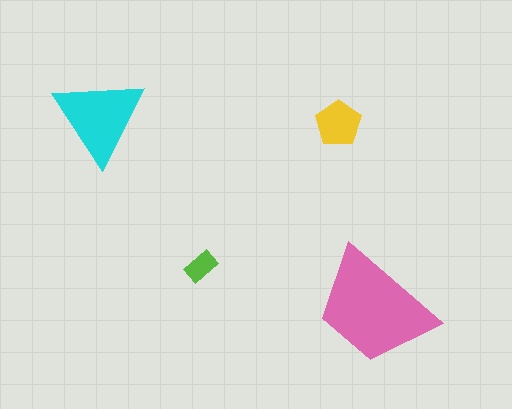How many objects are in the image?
There are 4 objects in the image.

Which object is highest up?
The cyan triangle is topmost.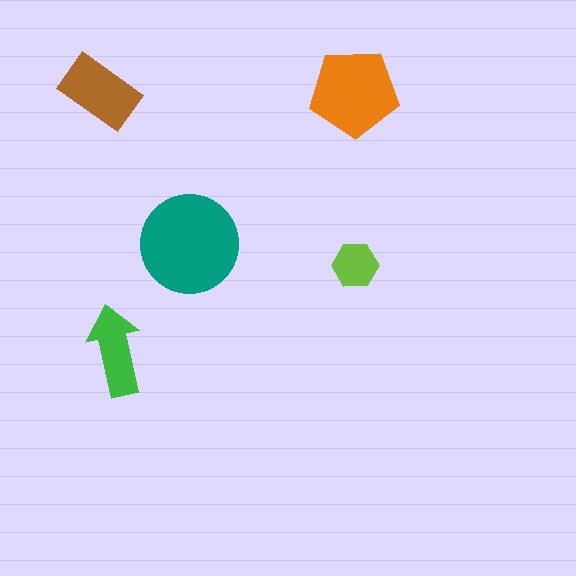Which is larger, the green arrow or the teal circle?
The teal circle.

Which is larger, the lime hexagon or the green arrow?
The green arrow.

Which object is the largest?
The teal circle.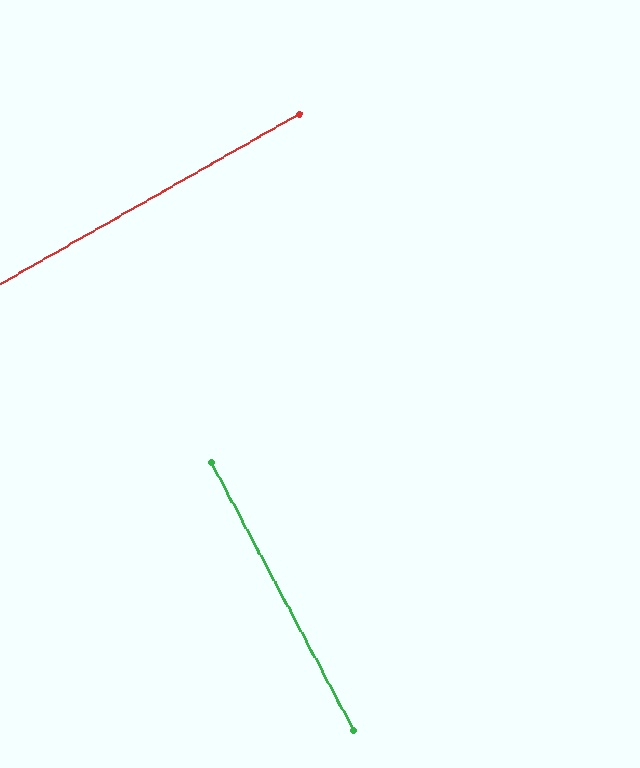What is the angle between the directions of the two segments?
Approximately 89 degrees.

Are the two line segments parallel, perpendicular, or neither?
Perpendicular — they meet at approximately 89°.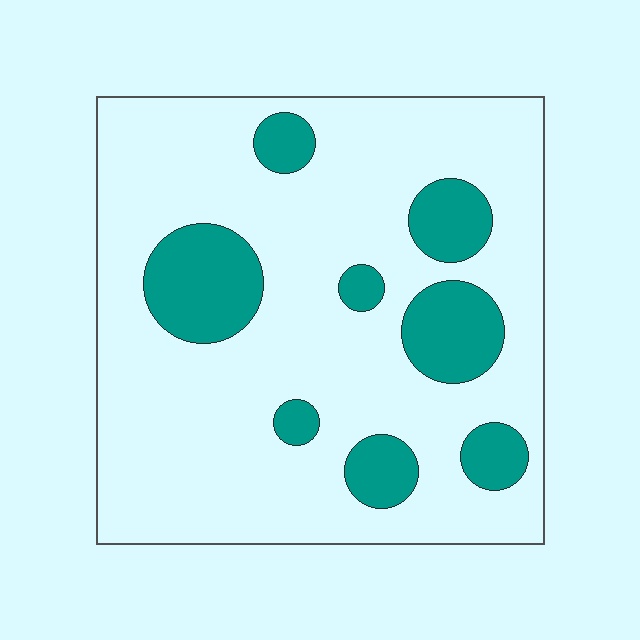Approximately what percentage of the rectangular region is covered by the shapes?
Approximately 20%.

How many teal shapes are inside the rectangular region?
8.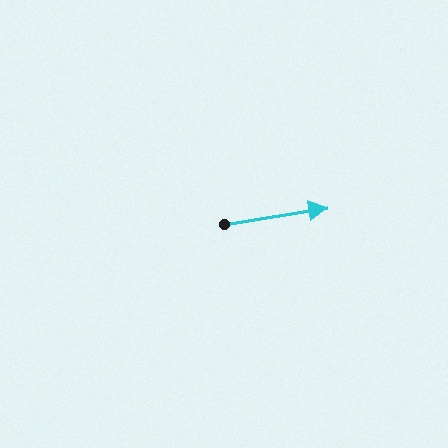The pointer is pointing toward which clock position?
Roughly 3 o'clock.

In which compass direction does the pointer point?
East.